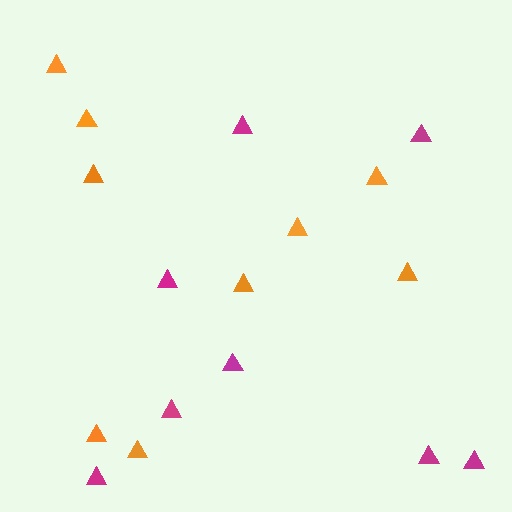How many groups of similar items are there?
There are 2 groups: one group of orange triangles (9) and one group of magenta triangles (8).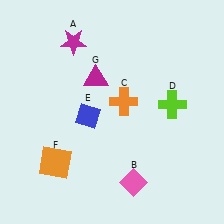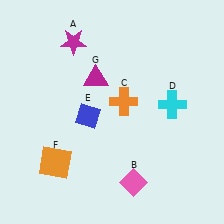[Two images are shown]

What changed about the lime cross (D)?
In Image 1, D is lime. In Image 2, it changed to cyan.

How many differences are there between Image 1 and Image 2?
There is 1 difference between the two images.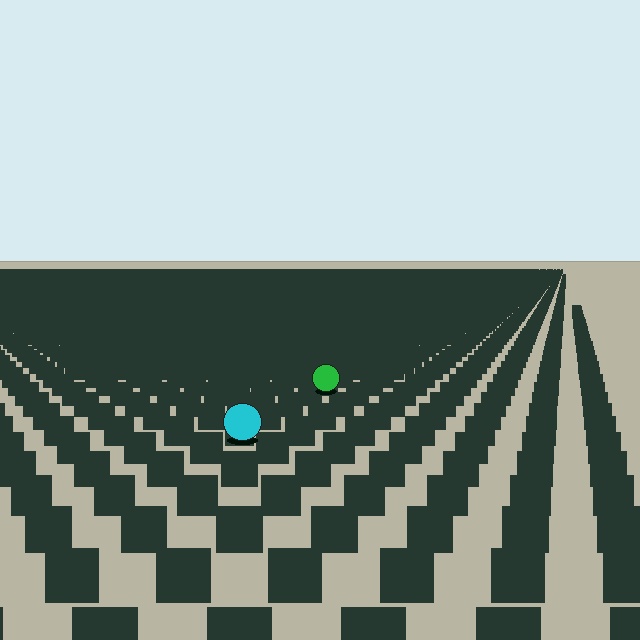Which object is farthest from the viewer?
The green circle is farthest from the viewer. It appears smaller and the ground texture around it is denser.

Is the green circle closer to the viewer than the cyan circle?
No. The cyan circle is closer — you can tell from the texture gradient: the ground texture is coarser near it.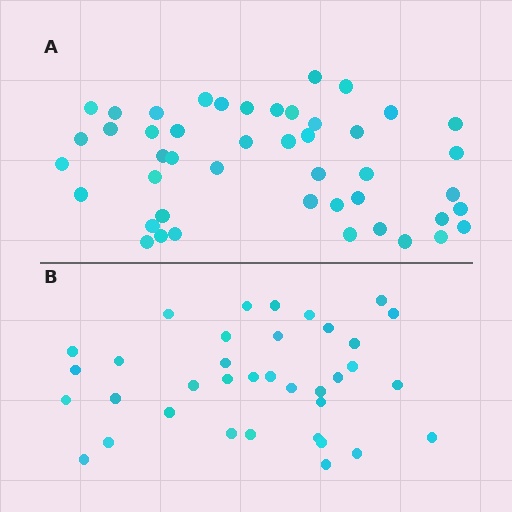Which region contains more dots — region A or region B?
Region A (the top region) has more dots.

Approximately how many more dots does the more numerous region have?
Region A has roughly 10 or so more dots than region B.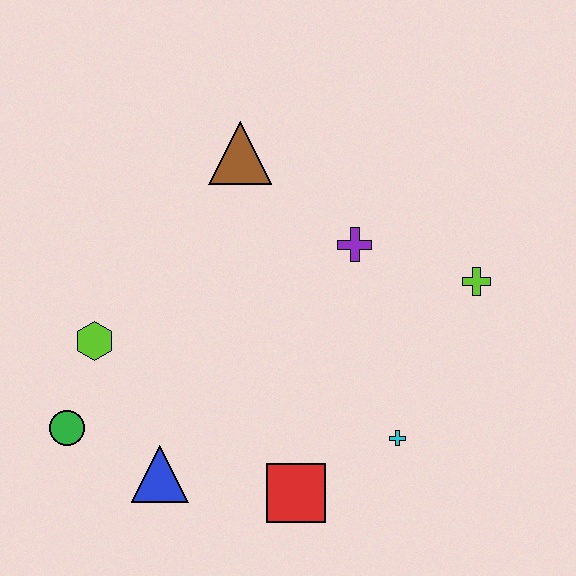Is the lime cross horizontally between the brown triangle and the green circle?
No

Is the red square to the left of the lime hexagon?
No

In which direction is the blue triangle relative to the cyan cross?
The blue triangle is to the left of the cyan cross.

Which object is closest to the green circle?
The lime hexagon is closest to the green circle.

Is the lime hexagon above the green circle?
Yes